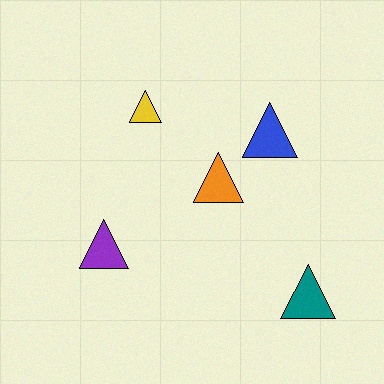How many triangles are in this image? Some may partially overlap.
There are 5 triangles.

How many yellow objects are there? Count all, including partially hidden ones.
There is 1 yellow object.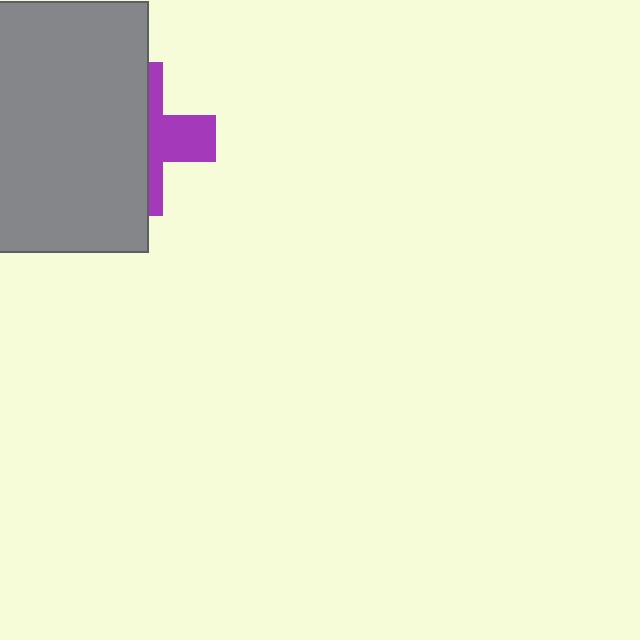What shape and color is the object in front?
The object in front is a gray rectangle.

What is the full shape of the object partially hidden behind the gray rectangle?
The partially hidden object is a purple cross.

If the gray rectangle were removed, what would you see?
You would see the complete purple cross.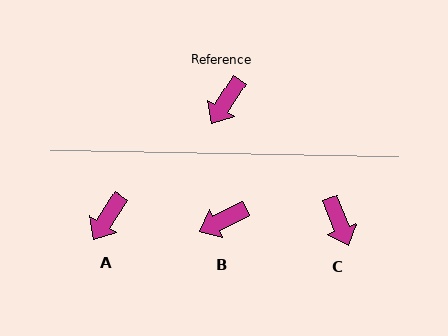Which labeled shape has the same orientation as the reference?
A.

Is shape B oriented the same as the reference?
No, it is off by about 32 degrees.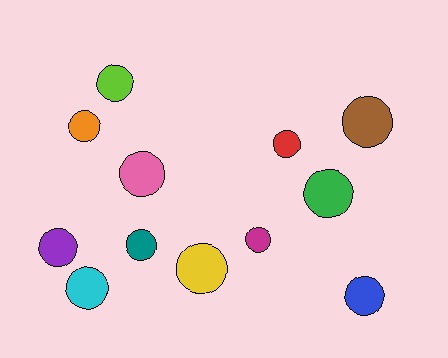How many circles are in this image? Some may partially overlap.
There are 12 circles.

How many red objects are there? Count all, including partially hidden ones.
There is 1 red object.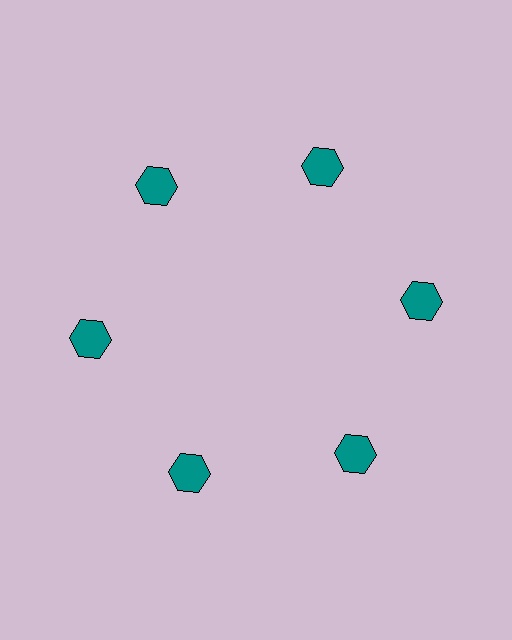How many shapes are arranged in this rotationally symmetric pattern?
There are 6 shapes, arranged in 6 groups of 1.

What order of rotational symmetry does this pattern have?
This pattern has 6-fold rotational symmetry.